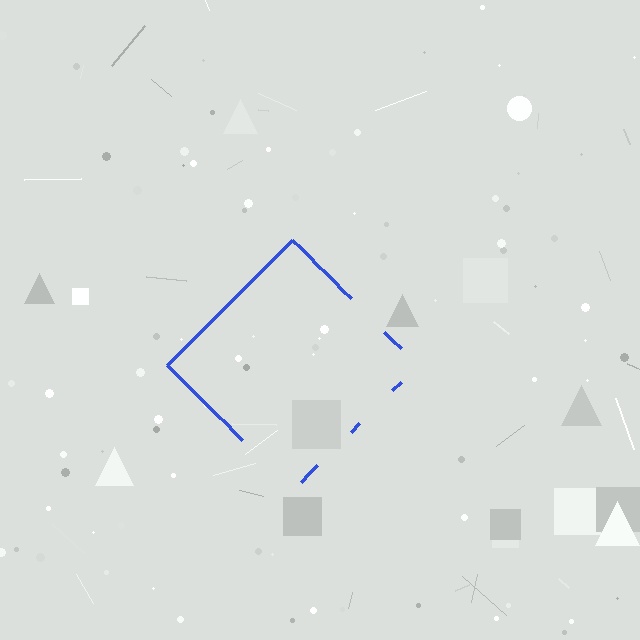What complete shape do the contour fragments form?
The contour fragments form a diamond.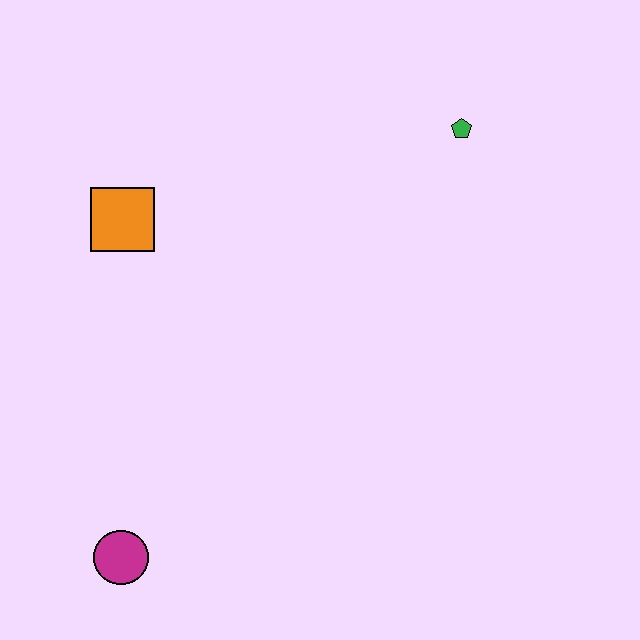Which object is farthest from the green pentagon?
The magenta circle is farthest from the green pentagon.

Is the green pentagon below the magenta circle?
No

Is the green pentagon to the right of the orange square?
Yes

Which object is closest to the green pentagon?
The orange square is closest to the green pentagon.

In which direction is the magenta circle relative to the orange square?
The magenta circle is below the orange square.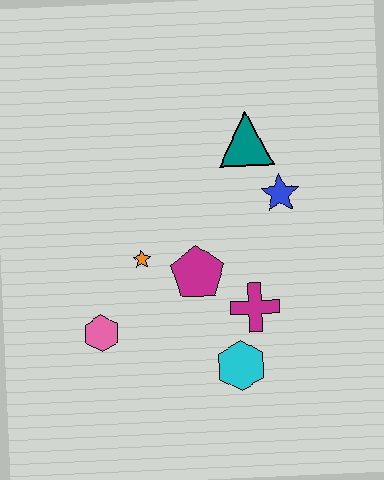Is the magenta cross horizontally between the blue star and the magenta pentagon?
Yes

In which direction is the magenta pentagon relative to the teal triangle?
The magenta pentagon is below the teal triangle.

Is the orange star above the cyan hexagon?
Yes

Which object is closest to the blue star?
The teal triangle is closest to the blue star.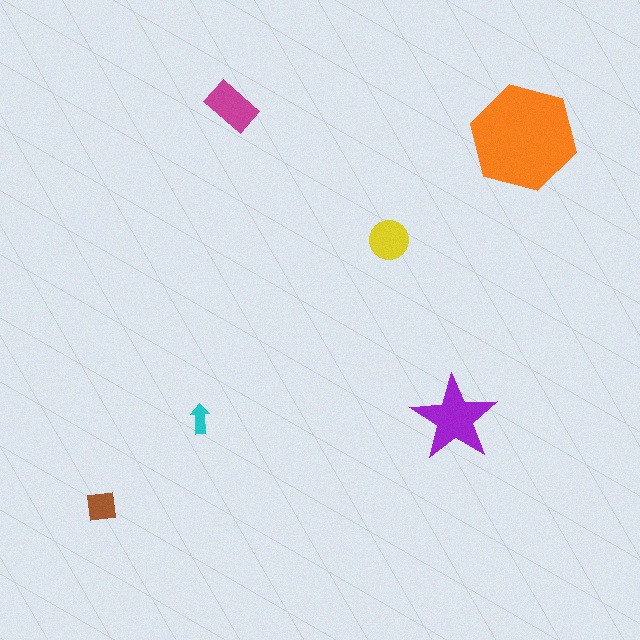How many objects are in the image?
There are 6 objects in the image.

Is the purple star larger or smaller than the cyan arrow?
Larger.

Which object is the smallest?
The cyan arrow.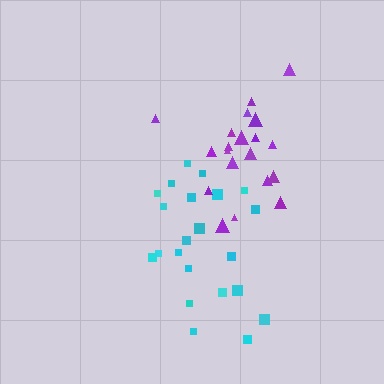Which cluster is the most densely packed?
Purple.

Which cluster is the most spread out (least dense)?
Cyan.